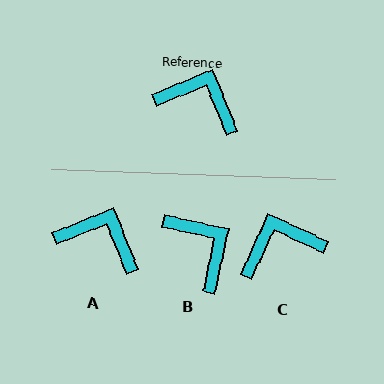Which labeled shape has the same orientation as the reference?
A.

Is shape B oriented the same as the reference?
No, it is off by about 34 degrees.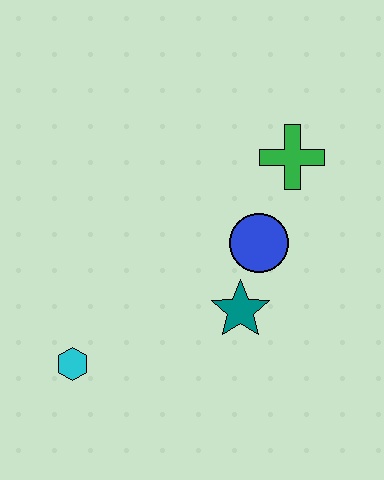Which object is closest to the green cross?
The blue circle is closest to the green cross.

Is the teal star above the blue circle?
No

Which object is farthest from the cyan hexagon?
The green cross is farthest from the cyan hexagon.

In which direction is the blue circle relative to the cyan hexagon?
The blue circle is to the right of the cyan hexagon.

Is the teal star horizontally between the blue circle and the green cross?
No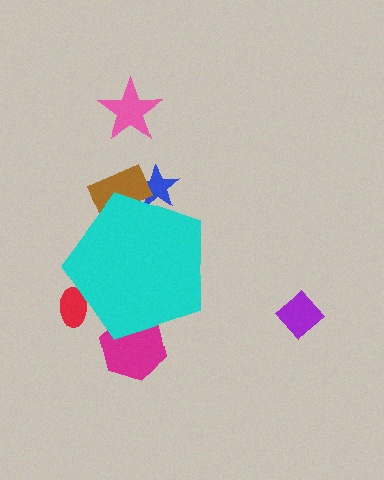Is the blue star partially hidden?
Yes, the blue star is partially hidden behind the cyan pentagon.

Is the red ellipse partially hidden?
Yes, the red ellipse is partially hidden behind the cyan pentagon.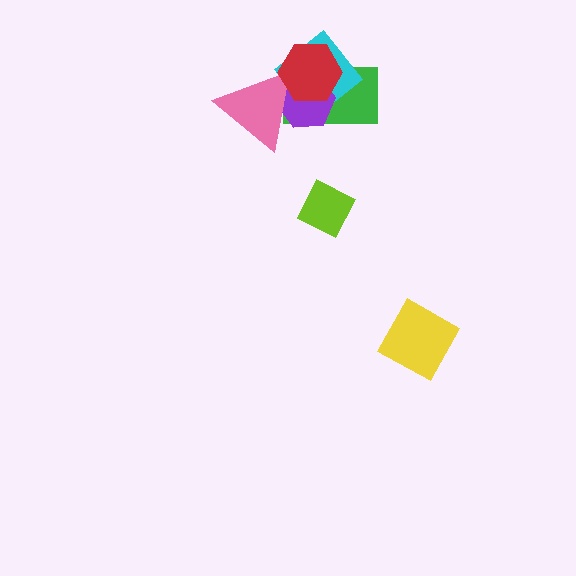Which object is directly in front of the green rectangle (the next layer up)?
The cyan diamond is directly in front of the green rectangle.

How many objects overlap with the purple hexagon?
4 objects overlap with the purple hexagon.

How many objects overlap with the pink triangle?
4 objects overlap with the pink triangle.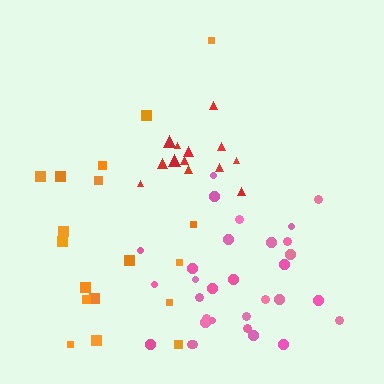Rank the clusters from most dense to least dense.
red, pink, orange.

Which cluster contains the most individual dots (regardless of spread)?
Pink (31).